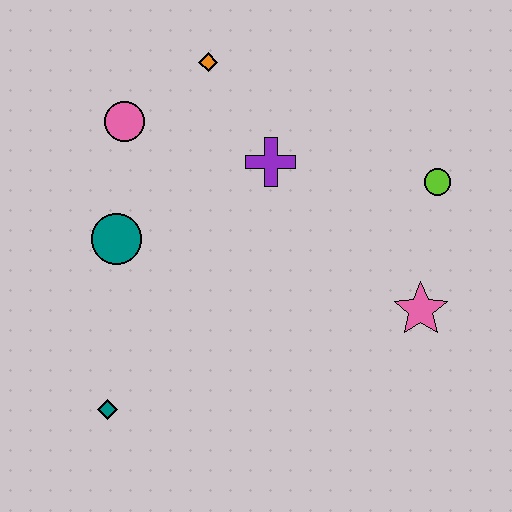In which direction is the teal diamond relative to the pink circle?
The teal diamond is below the pink circle.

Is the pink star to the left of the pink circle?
No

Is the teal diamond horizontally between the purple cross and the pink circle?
No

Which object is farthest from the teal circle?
The lime circle is farthest from the teal circle.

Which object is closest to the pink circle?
The orange diamond is closest to the pink circle.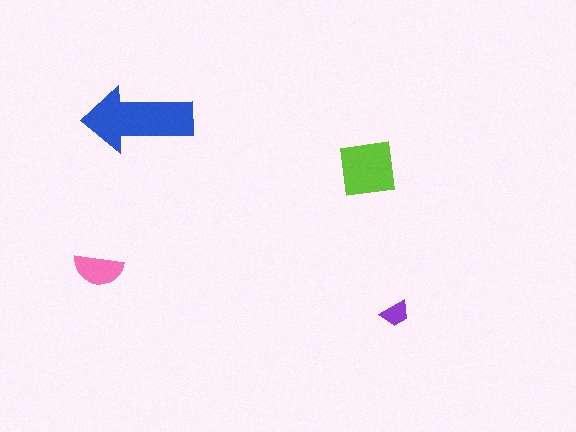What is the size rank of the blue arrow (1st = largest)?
1st.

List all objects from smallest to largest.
The purple trapezoid, the pink semicircle, the lime square, the blue arrow.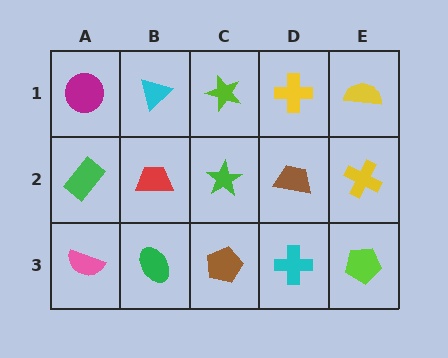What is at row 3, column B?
A green ellipse.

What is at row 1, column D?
A yellow cross.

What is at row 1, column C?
A lime star.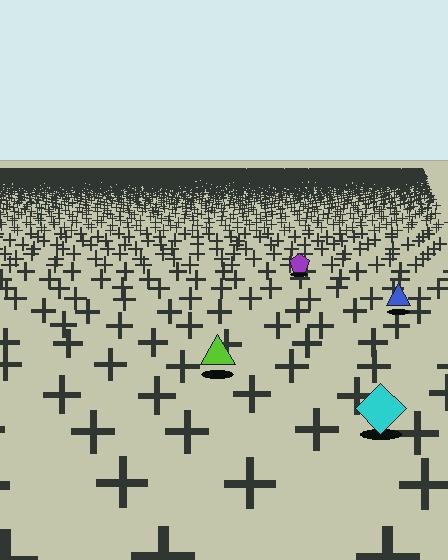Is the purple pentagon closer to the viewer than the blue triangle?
No. The blue triangle is closer — you can tell from the texture gradient: the ground texture is coarser near it.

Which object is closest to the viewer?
The cyan diamond is closest. The texture marks near it are larger and more spread out.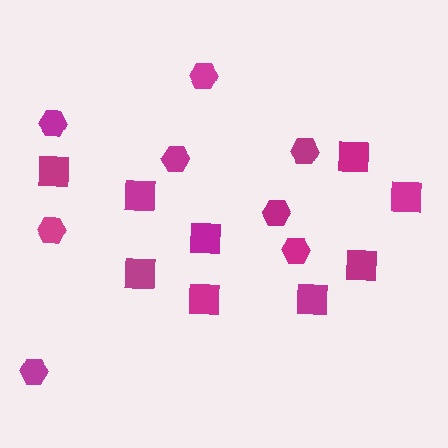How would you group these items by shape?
There are 2 groups: one group of squares (9) and one group of hexagons (8).